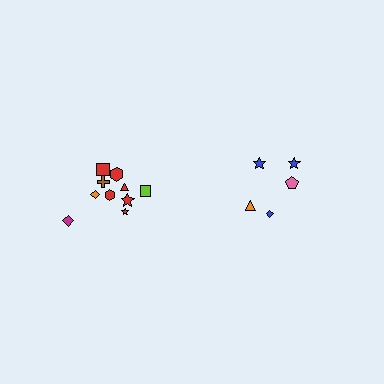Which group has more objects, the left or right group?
The left group.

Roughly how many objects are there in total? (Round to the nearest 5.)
Roughly 15 objects in total.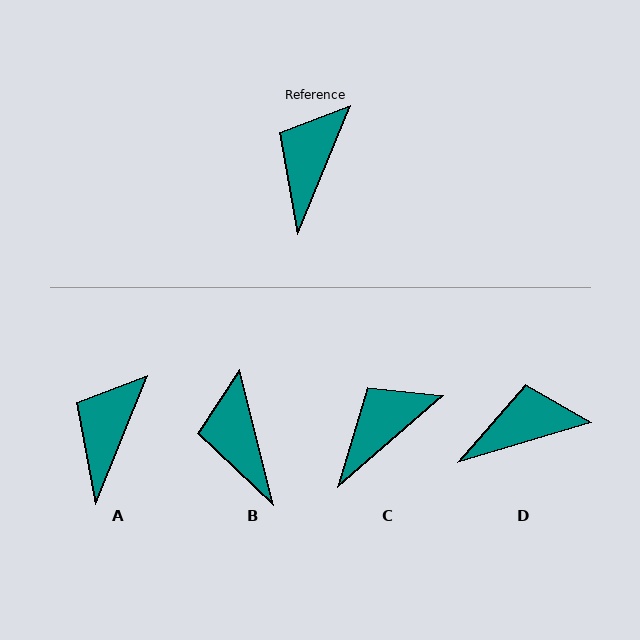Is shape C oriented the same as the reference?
No, it is off by about 27 degrees.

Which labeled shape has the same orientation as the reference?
A.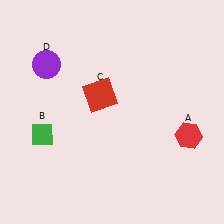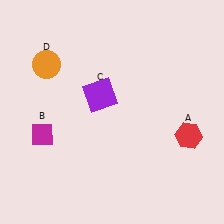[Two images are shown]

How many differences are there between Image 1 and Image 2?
There are 3 differences between the two images.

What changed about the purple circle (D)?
In Image 1, D is purple. In Image 2, it changed to orange.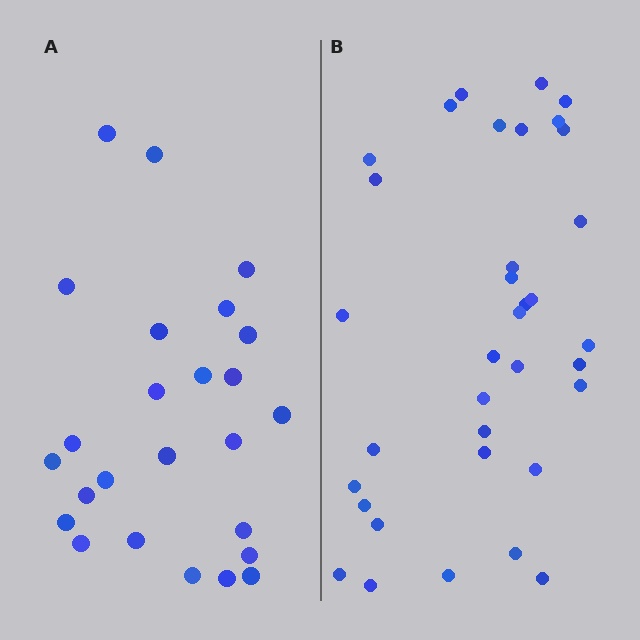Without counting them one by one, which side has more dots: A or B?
Region B (the right region) has more dots.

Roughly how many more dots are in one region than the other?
Region B has roughly 10 or so more dots than region A.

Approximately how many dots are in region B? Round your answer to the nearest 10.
About 40 dots. (The exact count is 35, which rounds to 40.)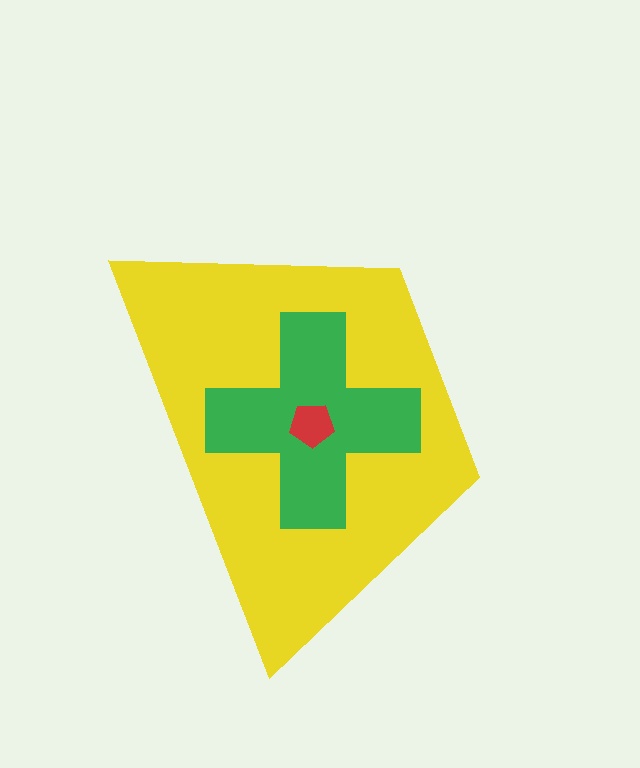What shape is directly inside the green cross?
The red pentagon.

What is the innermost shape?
The red pentagon.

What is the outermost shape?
The yellow trapezoid.